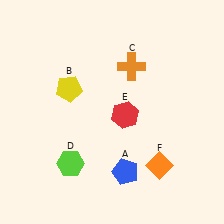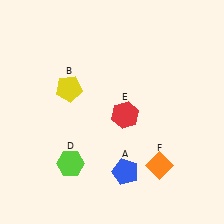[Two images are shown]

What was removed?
The orange cross (C) was removed in Image 2.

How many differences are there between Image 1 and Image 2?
There is 1 difference between the two images.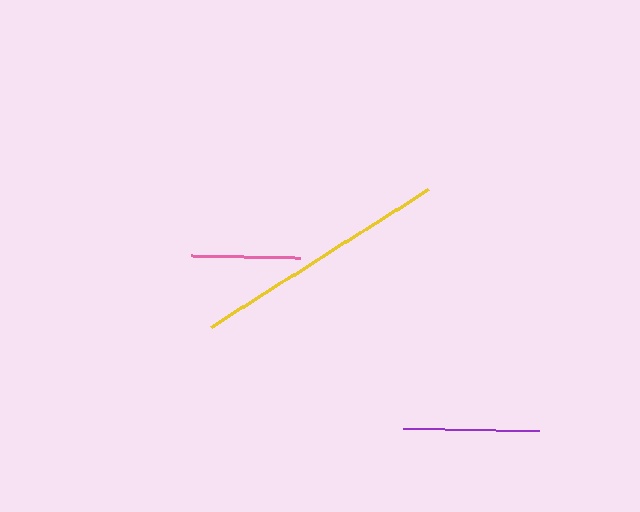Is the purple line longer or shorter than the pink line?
The purple line is longer than the pink line.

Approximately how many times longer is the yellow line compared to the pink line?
The yellow line is approximately 2.4 times the length of the pink line.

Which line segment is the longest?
The yellow line is the longest at approximately 258 pixels.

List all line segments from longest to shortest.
From longest to shortest: yellow, purple, pink.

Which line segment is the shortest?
The pink line is the shortest at approximately 109 pixels.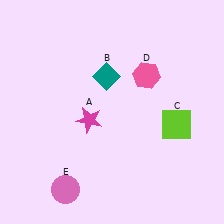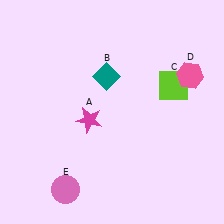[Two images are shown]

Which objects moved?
The objects that moved are: the lime square (C), the pink hexagon (D).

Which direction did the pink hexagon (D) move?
The pink hexagon (D) moved right.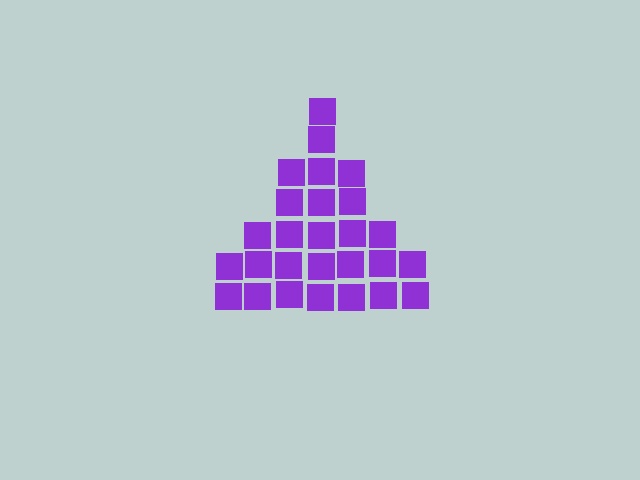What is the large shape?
The large shape is a triangle.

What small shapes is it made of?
It is made of small squares.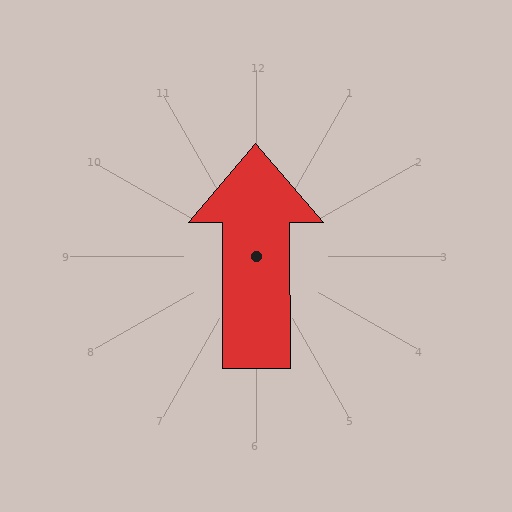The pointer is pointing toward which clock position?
Roughly 12 o'clock.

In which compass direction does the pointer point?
North.